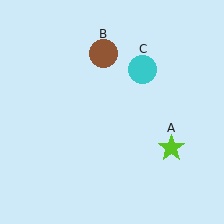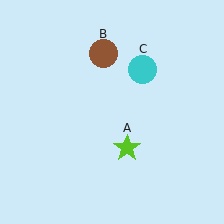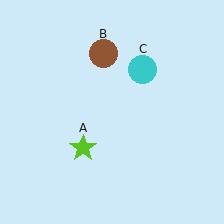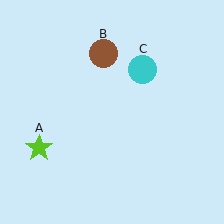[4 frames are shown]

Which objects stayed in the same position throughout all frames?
Brown circle (object B) and cyan circle (object C) remained stationary.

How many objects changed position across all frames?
1 object changed position: lime star (object A).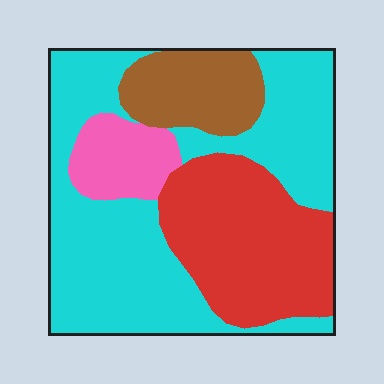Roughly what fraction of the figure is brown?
Brown takes up about one eighth (1/8) of the figure.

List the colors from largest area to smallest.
From largest to smallest: cyan, red, brown, pink.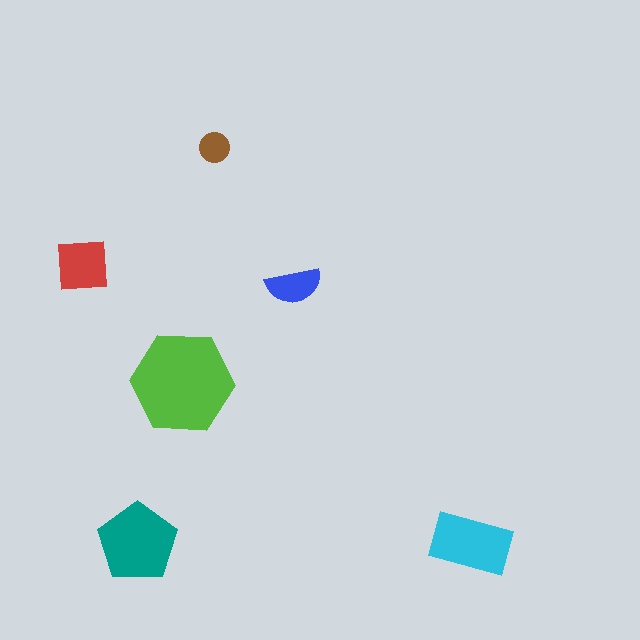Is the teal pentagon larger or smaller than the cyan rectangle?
Larger.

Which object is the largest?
The lime hexagon.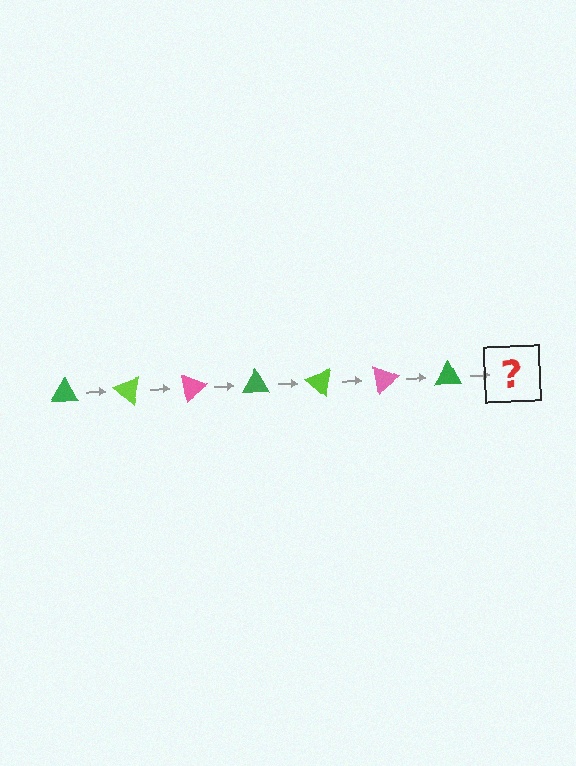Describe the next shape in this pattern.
It should be a lime triangle, rotated 280 degrees from the start.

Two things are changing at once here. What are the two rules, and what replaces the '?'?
The two rules are that it rotates 40 degrees each step and the color cycles through green, lime, and pink. The '?' should be a lime triangle, rotated 280 degrees from the start.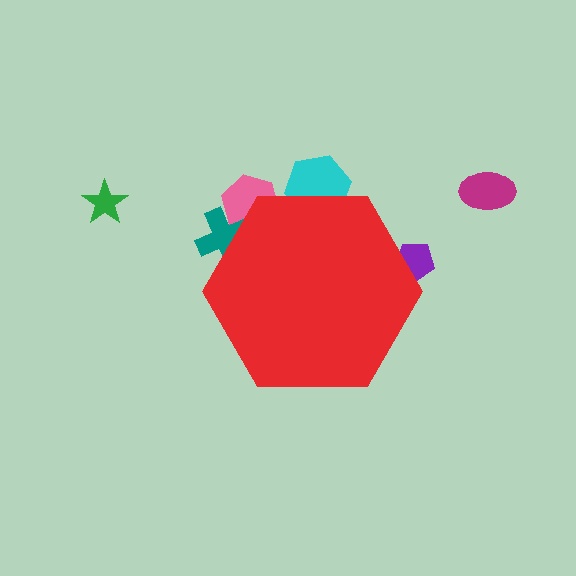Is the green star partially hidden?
No, the green star is fully visible.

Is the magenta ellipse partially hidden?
No, the magenta ellipse is fully visible.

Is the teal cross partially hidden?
Yes, the teal cross is partially hidden behind the red hexagon.